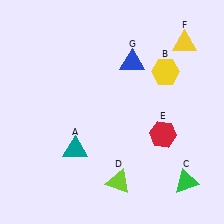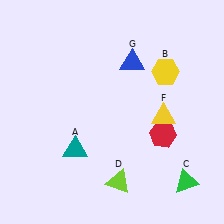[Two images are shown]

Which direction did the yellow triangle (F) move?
The yellow triangle (F) moved down.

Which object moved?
The yellow triangle (F) moved down.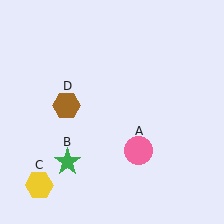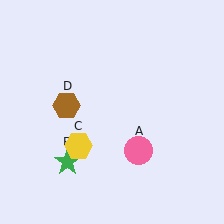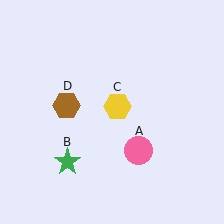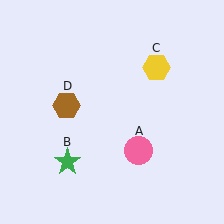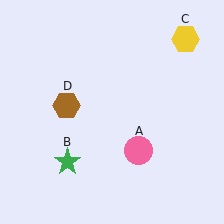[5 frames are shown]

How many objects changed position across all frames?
1 object changed position: yellow hexagon (object C).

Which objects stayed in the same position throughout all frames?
Pink circle (object A) and green star (object B) and brown hexagon (object D) remained stationary.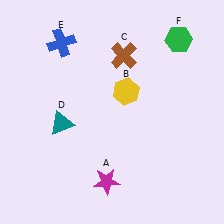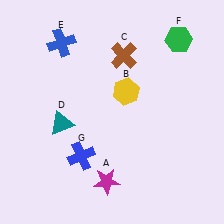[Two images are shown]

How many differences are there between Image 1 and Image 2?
There is 1 difference between the two images.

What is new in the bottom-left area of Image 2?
A blue cross (G) was added in the bottom-left area of Image 2.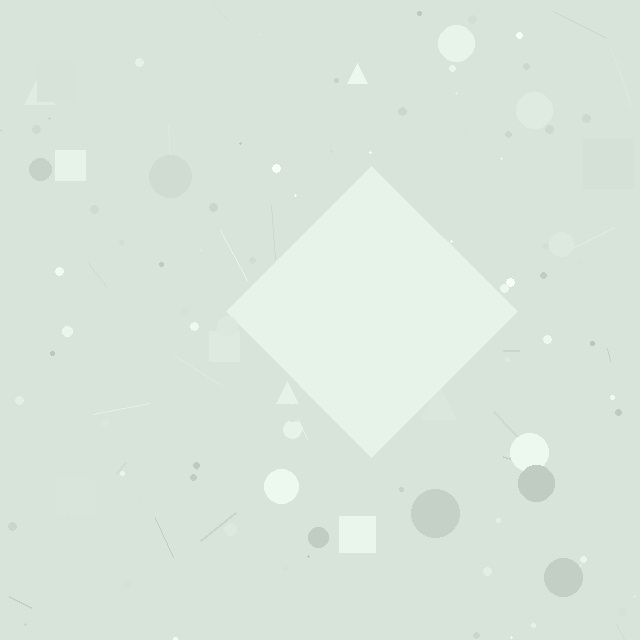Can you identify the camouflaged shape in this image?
The camouflaged shape is a diamond.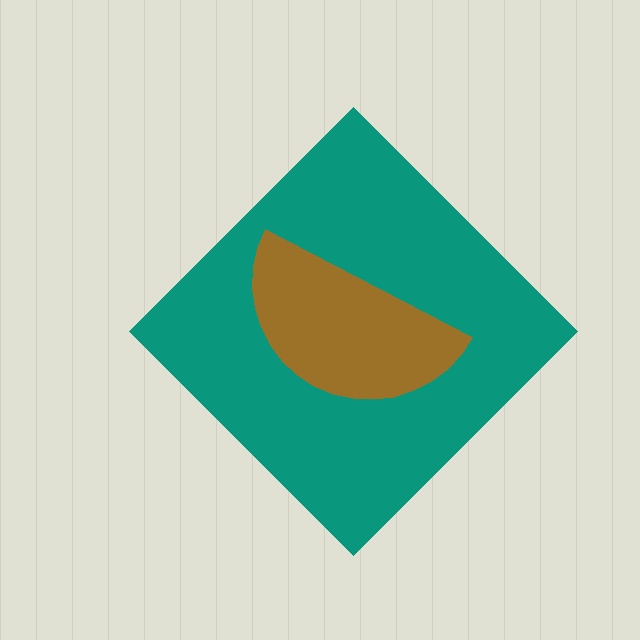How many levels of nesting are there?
2.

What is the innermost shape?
The brown semicircle.